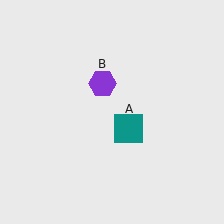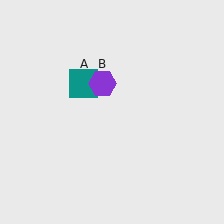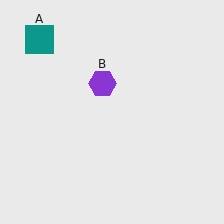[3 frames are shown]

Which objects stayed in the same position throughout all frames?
Purple hexagon (object B) remained stationary.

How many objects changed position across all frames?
1 object changed position: teal square (object A).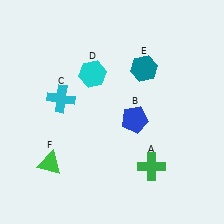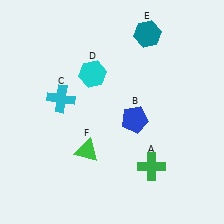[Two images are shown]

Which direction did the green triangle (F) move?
The green triangle (F) moved right.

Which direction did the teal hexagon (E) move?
The teal hexagon (E) moved up.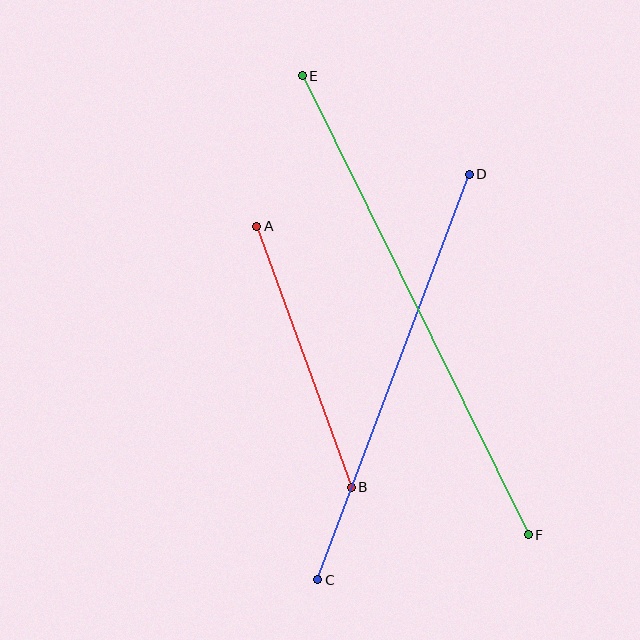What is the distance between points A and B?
The distance is approximately 278 pixels.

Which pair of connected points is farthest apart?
Points E and F are farthest apart.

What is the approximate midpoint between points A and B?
The midpoint is at approximately (304, 357) pixels.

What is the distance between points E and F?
The distance is approximately 512 pixels.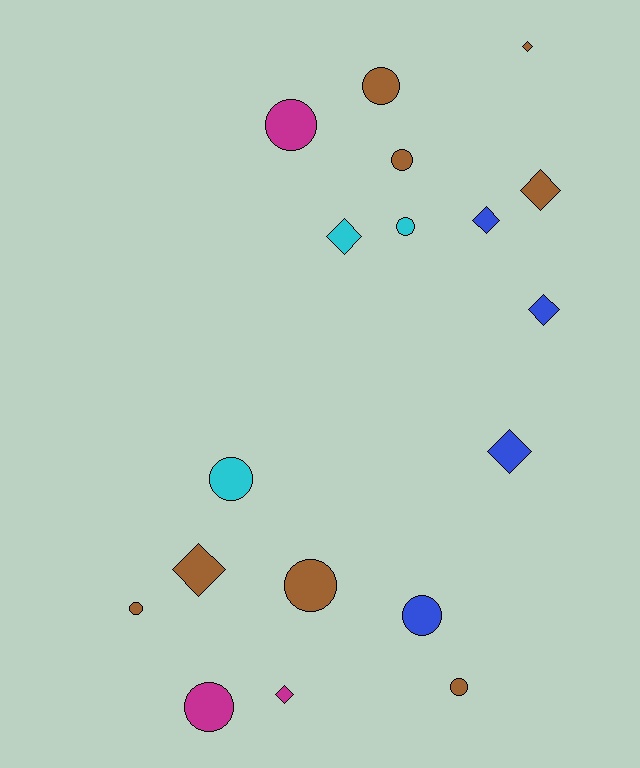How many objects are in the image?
There are 18 objects.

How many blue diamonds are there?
There are 3 blue diamonds.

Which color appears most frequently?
Brown, with 8 objects.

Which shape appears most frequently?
Circle, with 10 objects.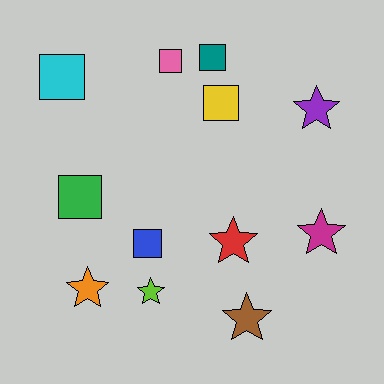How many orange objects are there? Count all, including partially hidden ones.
There is 1 orange object.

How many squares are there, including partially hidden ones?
There are 6 squares.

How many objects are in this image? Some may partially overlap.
There are 12 objects.